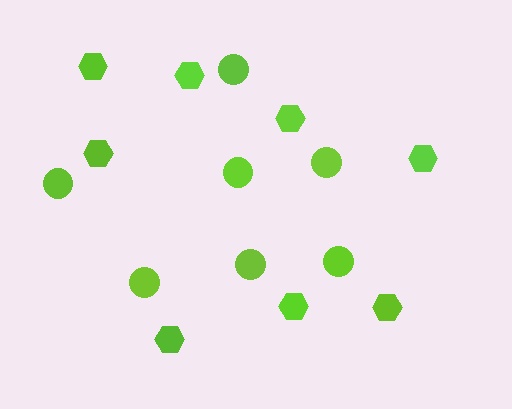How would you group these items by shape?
There are 2 groups: one group of hexagons (8) and one group of circles (7).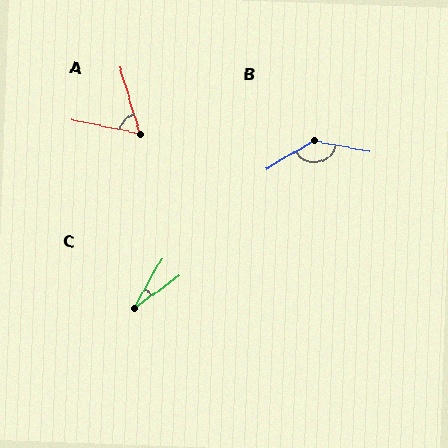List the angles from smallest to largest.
C (24°), A (62°), B (138°).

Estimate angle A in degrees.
Approximately 62 degrees.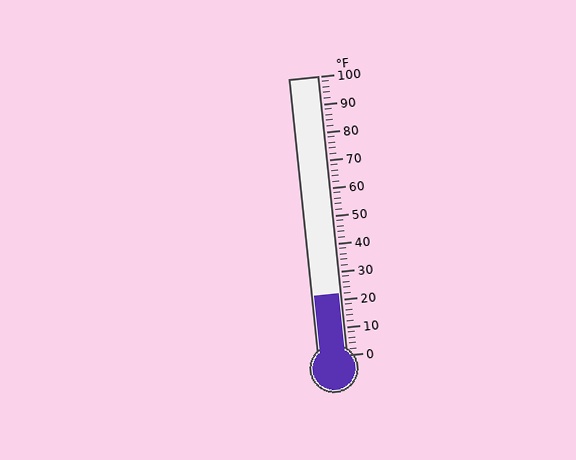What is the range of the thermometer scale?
The thermometer scale ranges from 0°F to 100°F.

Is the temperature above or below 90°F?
The temperature is below 90°F.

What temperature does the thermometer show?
The thermometer shows approximately 22°F.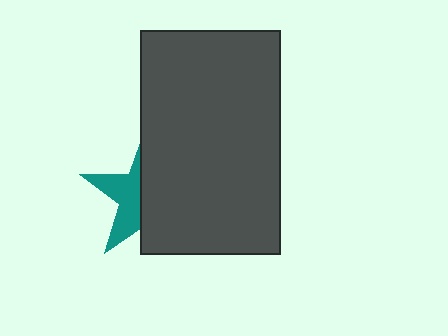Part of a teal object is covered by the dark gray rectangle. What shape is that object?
It is a star.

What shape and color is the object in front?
The object in front is a dark gray rectangle.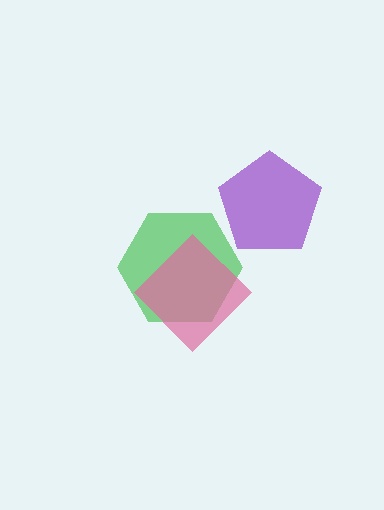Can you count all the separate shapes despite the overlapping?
Yes, there are 3 separate shapes.